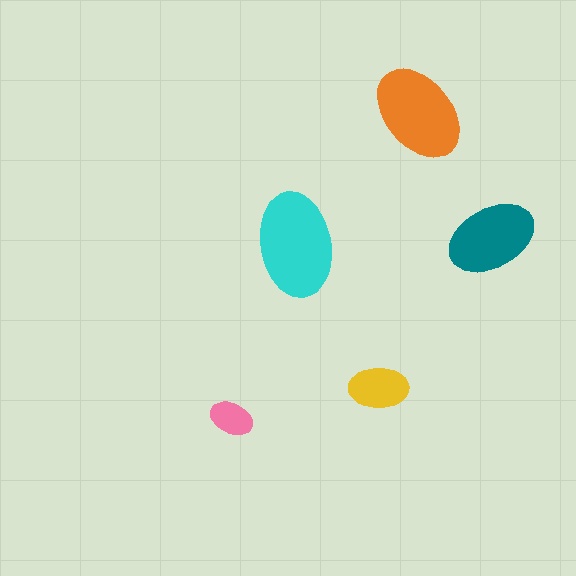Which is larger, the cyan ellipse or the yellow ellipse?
The cyan one.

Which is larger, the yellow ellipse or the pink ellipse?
The yellow one.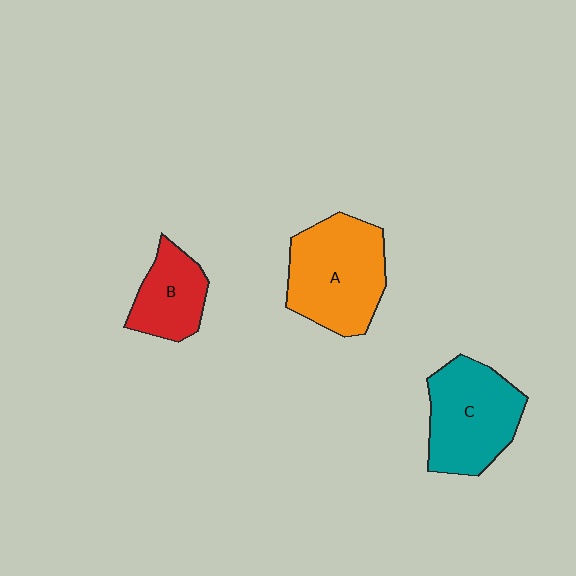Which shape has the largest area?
Shape A (orange).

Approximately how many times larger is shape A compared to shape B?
Approximately 1.7 times.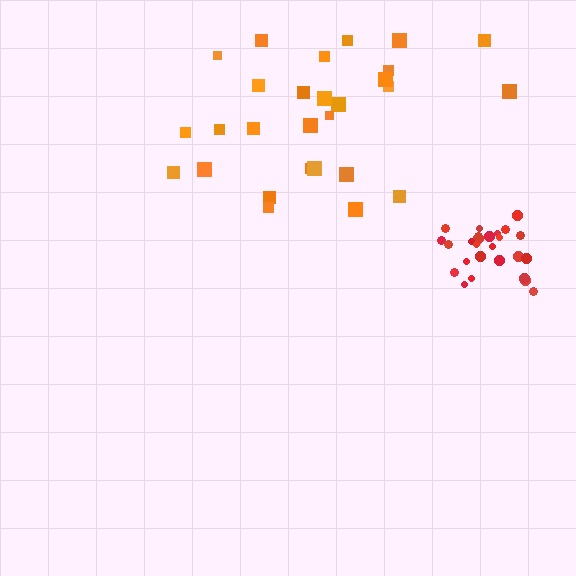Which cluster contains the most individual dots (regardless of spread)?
Orange (28).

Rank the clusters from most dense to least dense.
red, orange.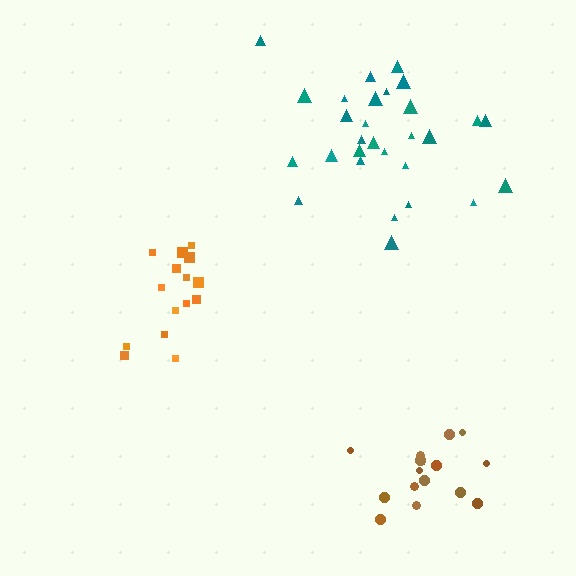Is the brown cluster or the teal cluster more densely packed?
Brown.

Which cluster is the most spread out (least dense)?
Orange.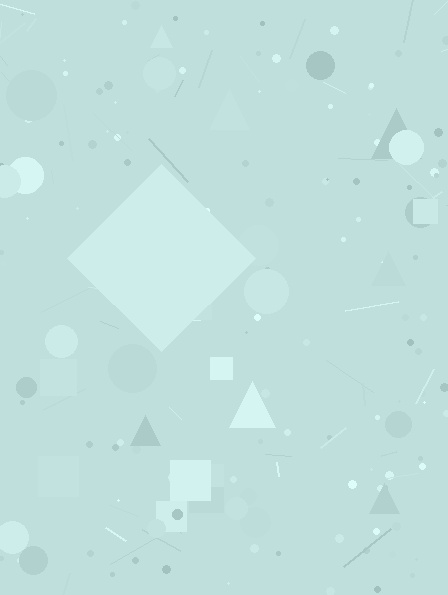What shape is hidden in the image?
A diamond is hidden in the image.